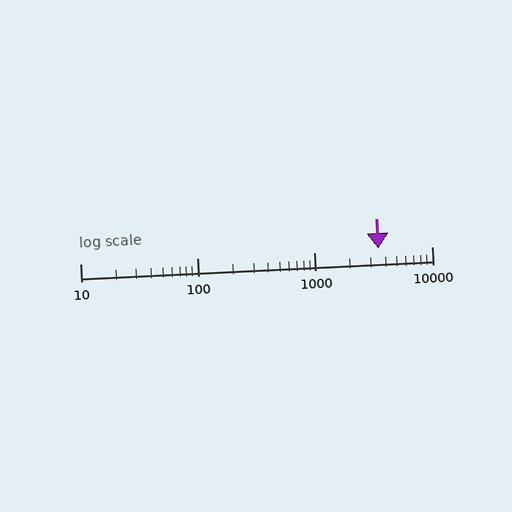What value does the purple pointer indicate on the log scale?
The pointer indicates approximately 3500.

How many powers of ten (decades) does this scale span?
The scale spans 3 decades, from 10 to 10000.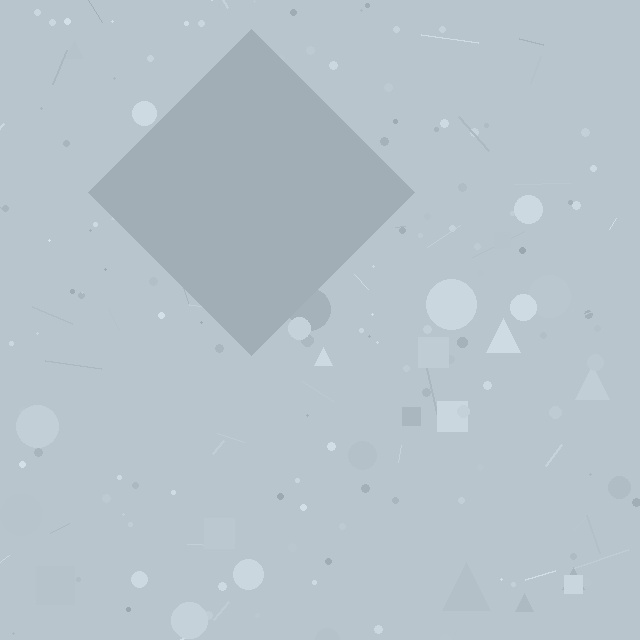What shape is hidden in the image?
A diamond is hidden in the image.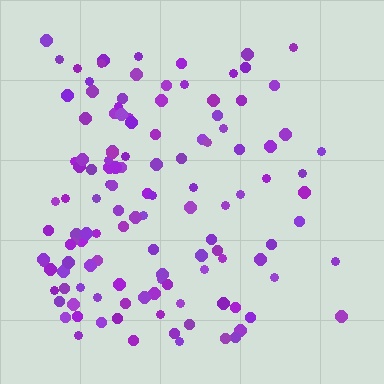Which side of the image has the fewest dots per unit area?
The right.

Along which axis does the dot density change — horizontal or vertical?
Horizontal.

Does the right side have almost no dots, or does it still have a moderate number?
Still a moderate number, just noticeably fewer than the left.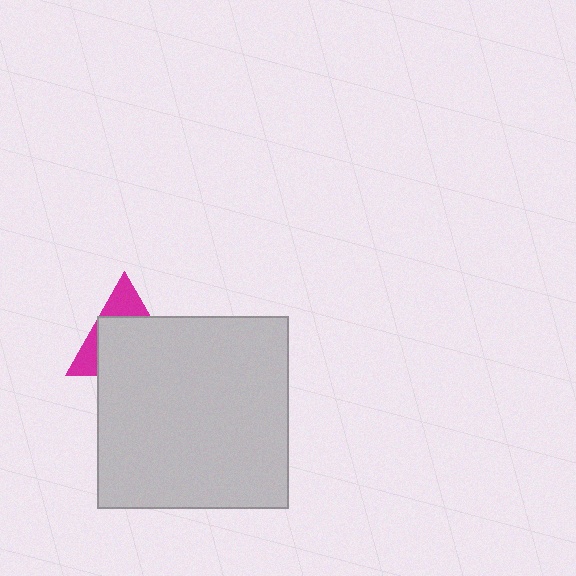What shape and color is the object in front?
The object in front is a light gray square.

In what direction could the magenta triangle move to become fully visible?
The magenta triangle could move up. That would shift it out from behind the light gray square entirely.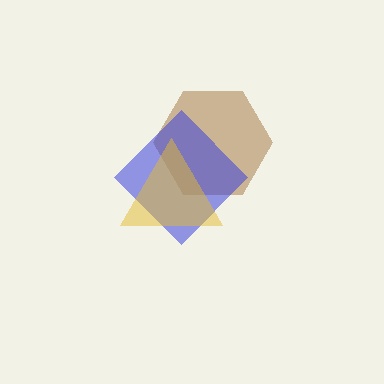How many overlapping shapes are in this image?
There are 3 overlapping shapes in the image.